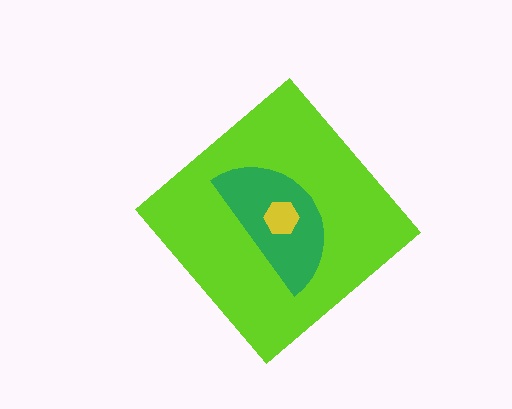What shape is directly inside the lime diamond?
The green semicircle.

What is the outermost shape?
The lime diamond.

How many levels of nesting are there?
3.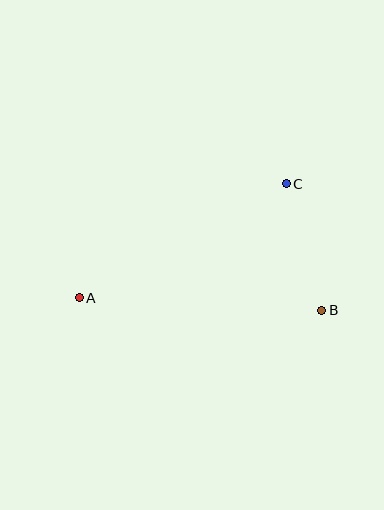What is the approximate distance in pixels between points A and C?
The distance between A and C is approximately 236 pixels.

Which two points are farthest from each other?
Points A and B are farthest from each other.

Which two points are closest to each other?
Points B and C are closest to each other.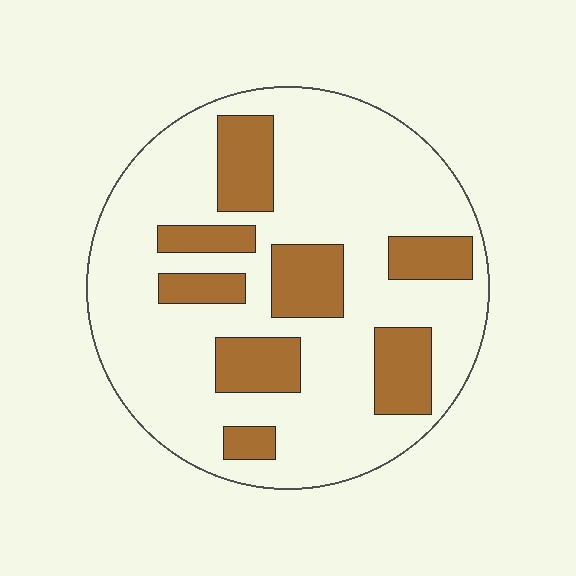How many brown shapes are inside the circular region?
8.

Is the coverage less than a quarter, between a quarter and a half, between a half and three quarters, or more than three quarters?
Less than a quarter.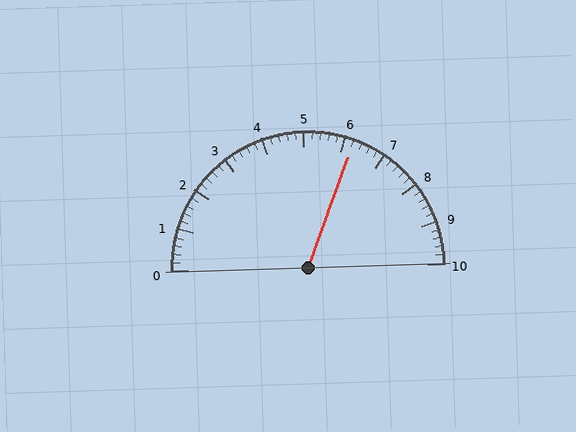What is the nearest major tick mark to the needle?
The nearest major tick mark is 6.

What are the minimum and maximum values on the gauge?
The gauge ranges from 0 to 10.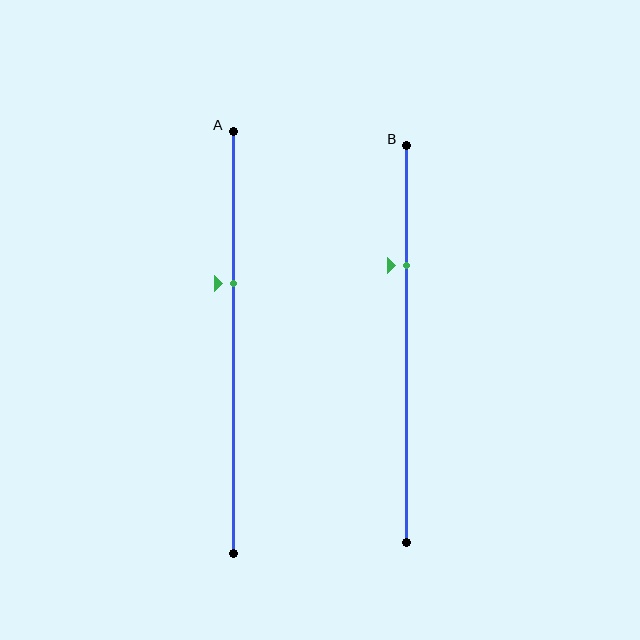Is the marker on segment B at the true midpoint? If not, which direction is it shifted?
No, the marker on segment B is shifted upward by about 20% of the segment length.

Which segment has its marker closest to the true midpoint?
Segment A has its marker closest to the true midpoint.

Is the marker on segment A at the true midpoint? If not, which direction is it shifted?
No, the marker on segment A is shifted upward by about 14% of the segment length.